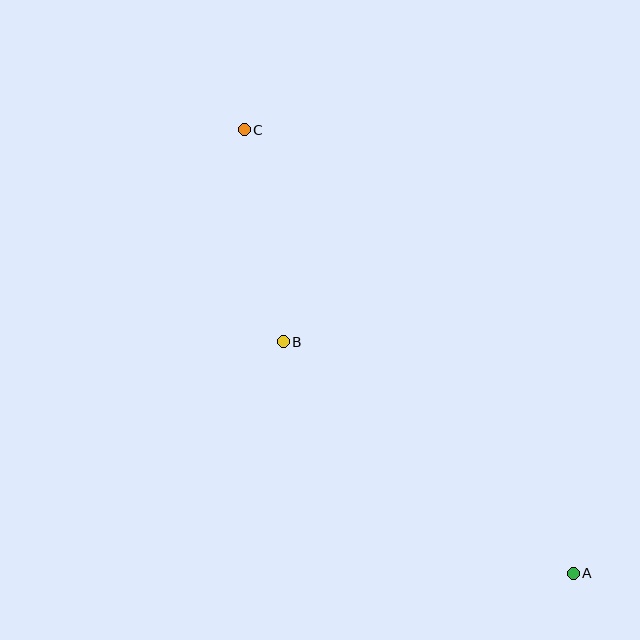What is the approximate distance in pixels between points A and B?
The distance between A and B is approximately 371 pixels.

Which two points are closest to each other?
Points B and C are closest to each other.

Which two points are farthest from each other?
Points A and C are farthest from each other.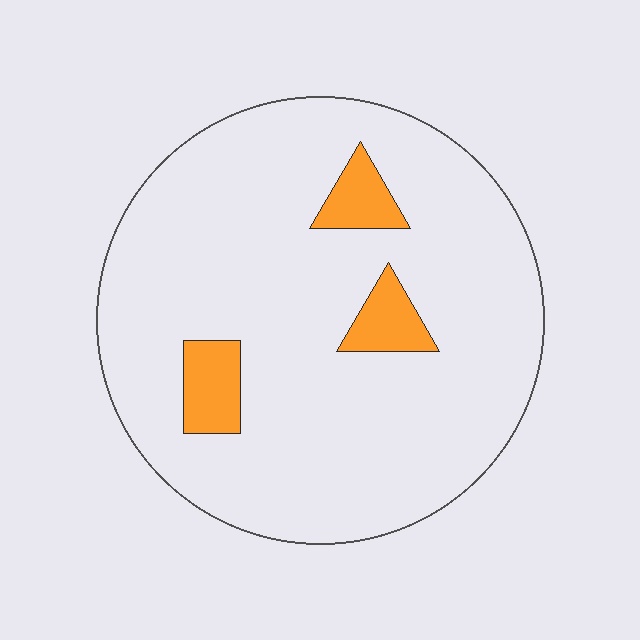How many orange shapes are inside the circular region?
3.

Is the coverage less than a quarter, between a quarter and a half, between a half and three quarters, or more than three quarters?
Less than a quarter.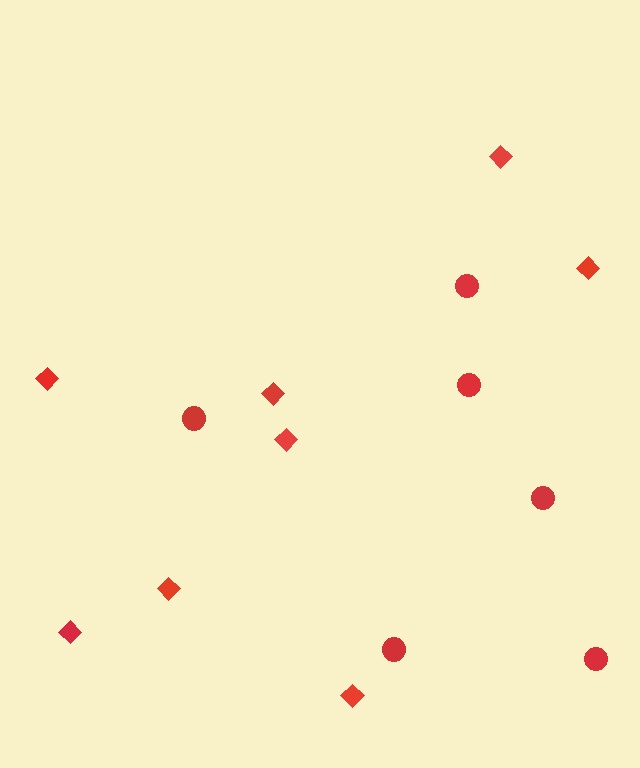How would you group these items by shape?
There are 2 groups: one group of diamonds (8) and one group of circles (6).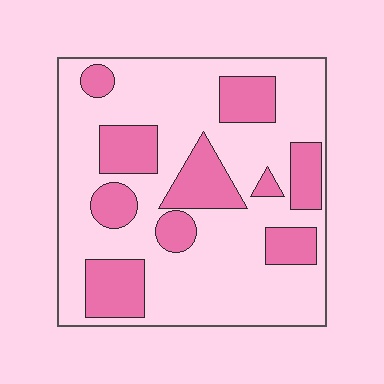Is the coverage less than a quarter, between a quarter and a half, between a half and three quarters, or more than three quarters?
Between a quarter and a half.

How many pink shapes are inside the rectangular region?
10.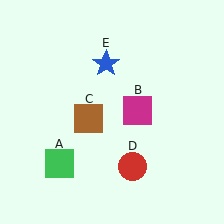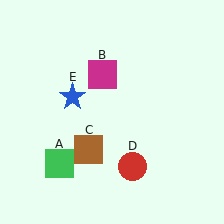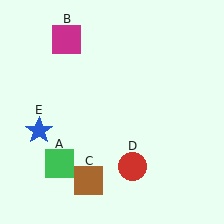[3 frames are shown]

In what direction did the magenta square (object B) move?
The magenta square (object B) moved up and to the left.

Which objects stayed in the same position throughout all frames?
Green square (object A) and red circle (object D) remained stationary.